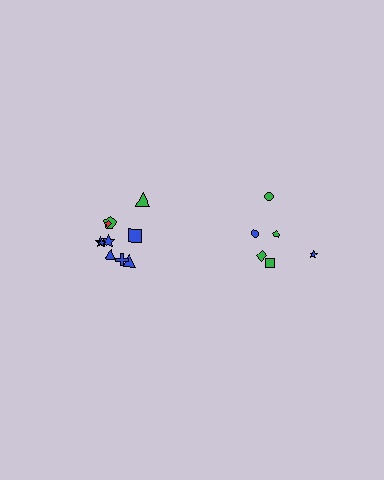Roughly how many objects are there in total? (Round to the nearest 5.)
Roughly 15 objects in total.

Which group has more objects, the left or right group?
The left group.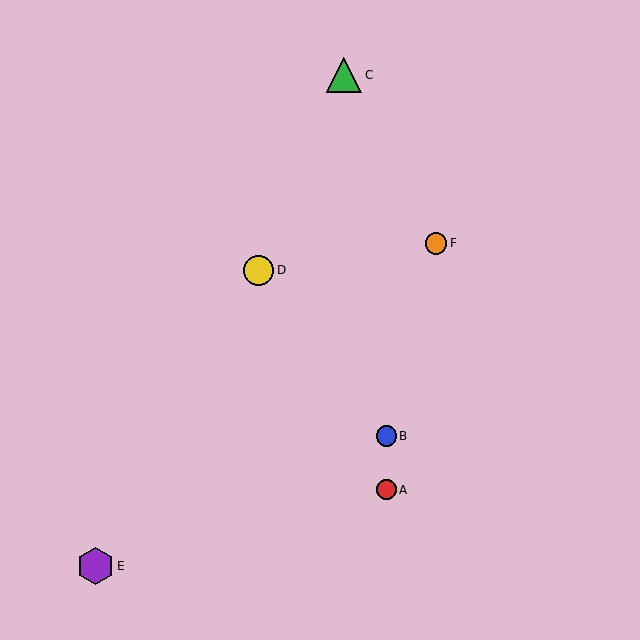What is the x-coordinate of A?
Object A is at x≈386.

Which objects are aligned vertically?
Objects A, B are aligned vertically.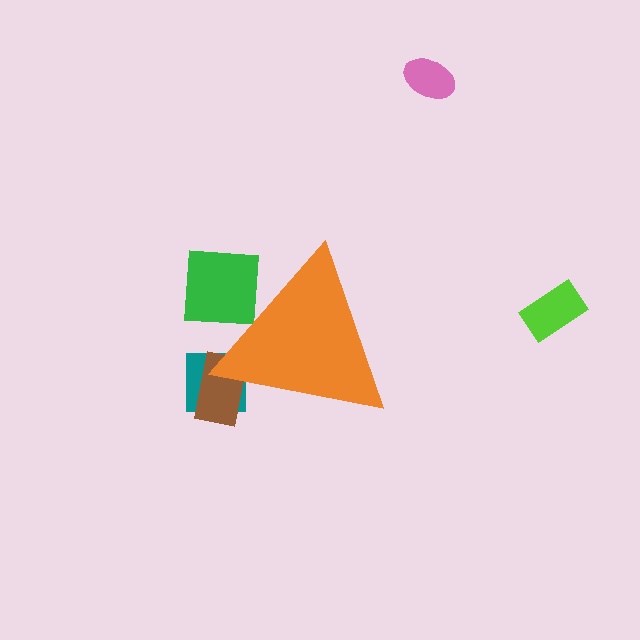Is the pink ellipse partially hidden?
No, the pink ellipse is fully visible.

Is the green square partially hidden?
Yes, the green square is partially hidden behind the orange triangle.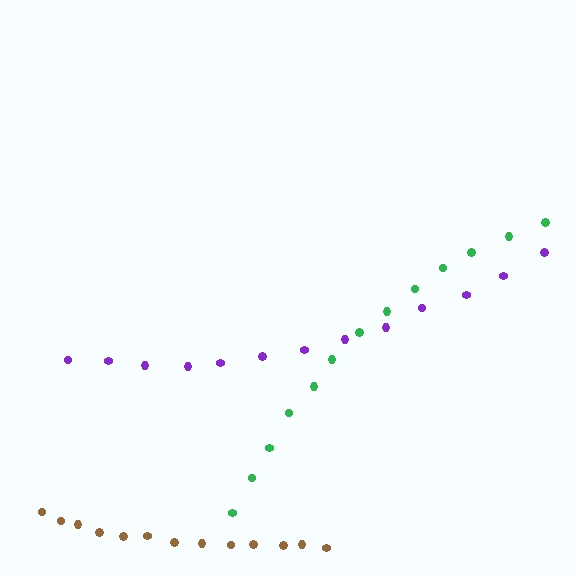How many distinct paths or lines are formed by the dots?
There are 3 distinct paths.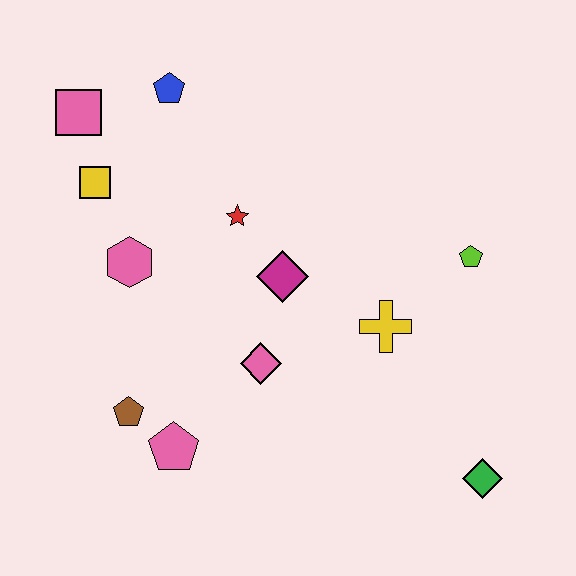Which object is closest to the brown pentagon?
The pink pentagon is closest to the brown pentagon.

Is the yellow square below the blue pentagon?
Yes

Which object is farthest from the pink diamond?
The pink square is farthest from the pink diamond.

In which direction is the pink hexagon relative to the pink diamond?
The pink hexagon is to the left of the pink diamond.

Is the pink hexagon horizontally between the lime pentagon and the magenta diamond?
No